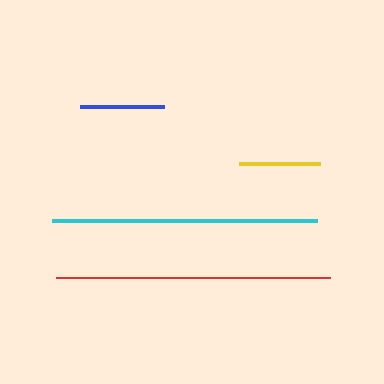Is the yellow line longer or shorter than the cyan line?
The cyan line is longer than the yellow line.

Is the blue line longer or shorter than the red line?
The red line is longer than the blue line.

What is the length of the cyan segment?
The cyan segment is approximately 265 pixels long.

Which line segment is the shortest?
The yellow line is the shortest at approximately 81 pixels.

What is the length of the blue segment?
The blue segment is approximately 83 pixels long.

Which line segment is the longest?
The red line is the longest at approximately 274 pixels.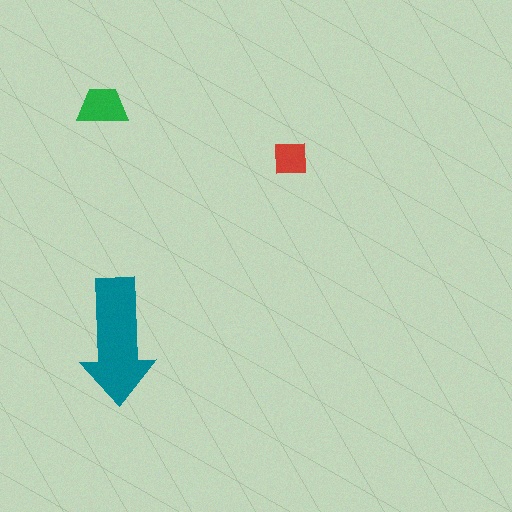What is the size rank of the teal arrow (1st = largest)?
1st.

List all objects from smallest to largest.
The red square, the green trapezoid, the teal arrow.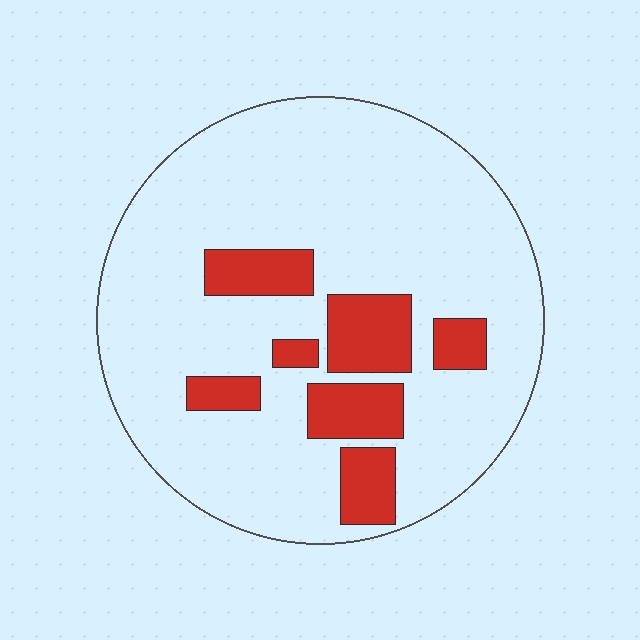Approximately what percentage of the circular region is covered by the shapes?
Approximately 20%.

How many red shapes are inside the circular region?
7.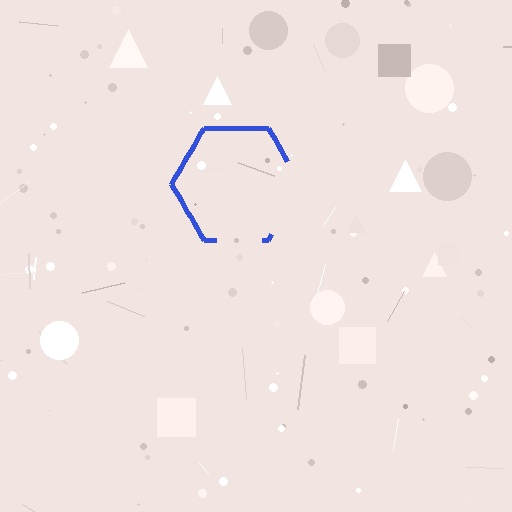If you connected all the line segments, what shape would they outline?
They would outline a hexagon.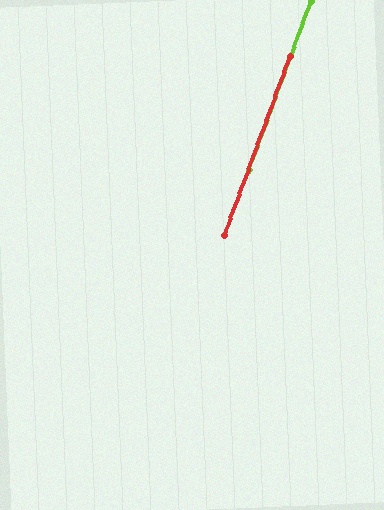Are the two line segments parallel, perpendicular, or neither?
Parallel — their directions differ by only 0.0°.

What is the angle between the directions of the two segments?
Approximately 0 degrees.